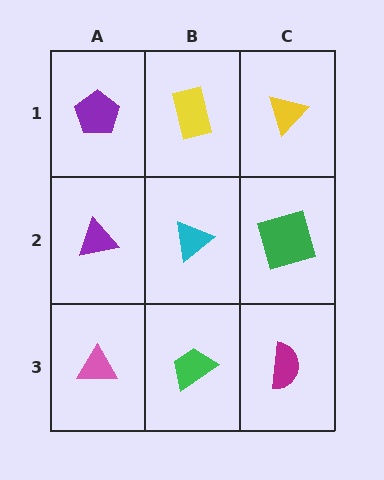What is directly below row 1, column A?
A purple triangle.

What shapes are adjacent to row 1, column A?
A purple triangle (row 2, column A), a yellow rectangle (row 1, column B).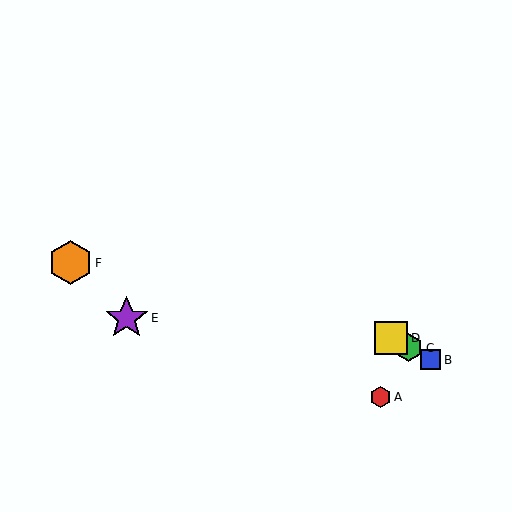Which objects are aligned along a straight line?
Objects B, C, D are aligned along a straight line.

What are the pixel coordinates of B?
Object B is at (431, 360).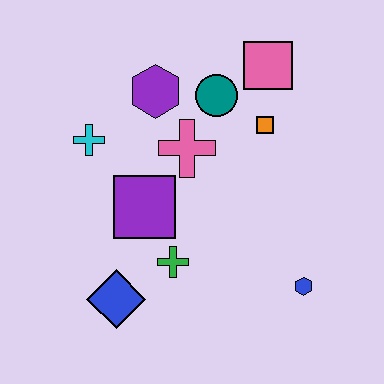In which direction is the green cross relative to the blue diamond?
The green cross is to the right of the blue diamond.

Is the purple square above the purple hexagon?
No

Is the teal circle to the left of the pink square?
Yes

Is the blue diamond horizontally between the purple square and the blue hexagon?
No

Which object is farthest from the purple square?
The pink square is farthest from the purple square.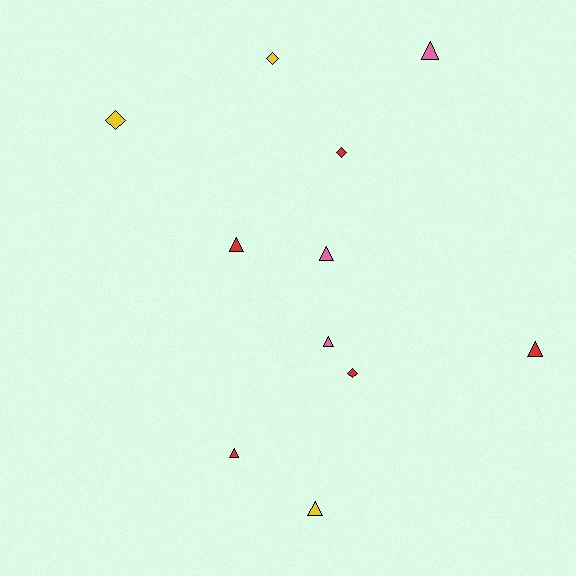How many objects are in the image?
There are 11 objects.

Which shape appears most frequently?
Triangle, with 7 objects.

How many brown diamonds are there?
There are no brown diamonds.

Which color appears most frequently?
Red, with 5 objects.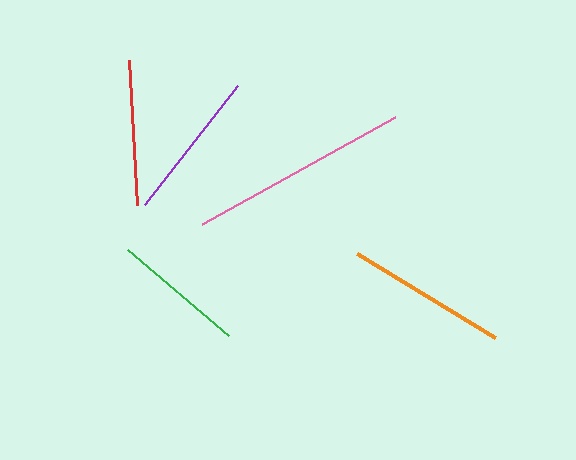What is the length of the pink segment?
The pink segment is approximately 220 pixels long.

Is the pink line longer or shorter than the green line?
The pink line is longer than the green line.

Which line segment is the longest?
The pink line is the longest at approximately 220 pixels.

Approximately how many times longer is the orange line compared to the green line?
The orange line is approximately 1.2 times the length of the green line.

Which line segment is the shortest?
The green line is the shortest at approximately 133 pixels.